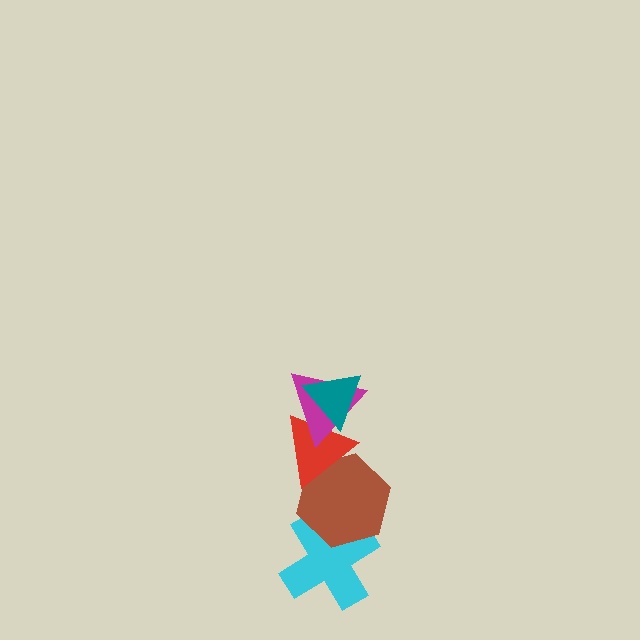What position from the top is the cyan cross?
The cyan cross is 5th from the top.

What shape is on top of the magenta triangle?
The teal triangle is on top of the magenta triangle.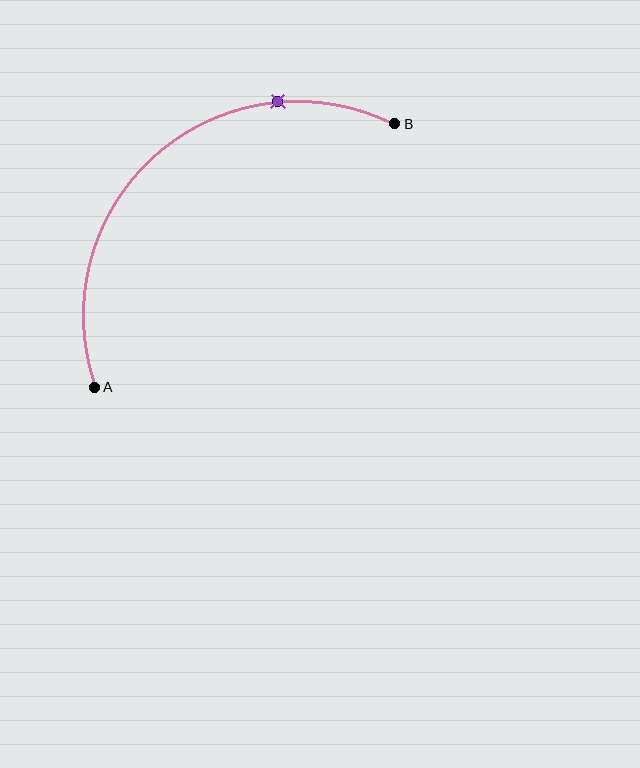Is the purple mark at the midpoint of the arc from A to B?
No. The purple mark lies on the arc but is closer to endpoint B. The arc midpoint would be at the point on the curve equidistant along the arc from both A and B.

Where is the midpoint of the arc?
The arc midpoint is the point on the curve farthest from the straight line joining A and B. It sits above and to the left of that line.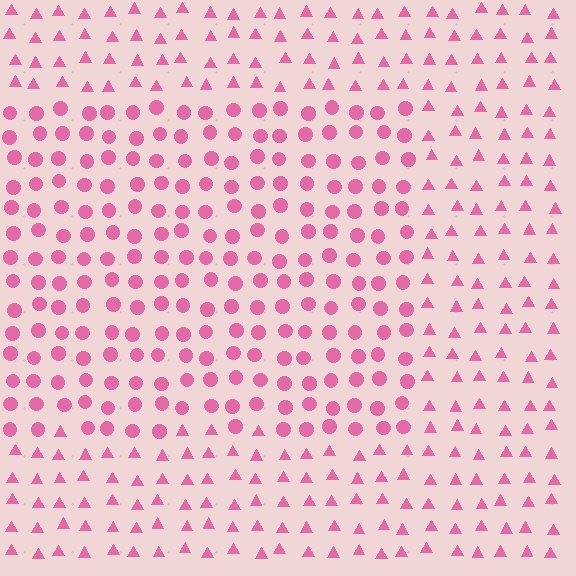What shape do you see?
I see a rectangle.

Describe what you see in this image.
The image is filled with small pink elements arranged in a uniform grid. A rectangle-shaped region contains circles, while the surrounding area contains triangles. The boundary is defined purely by the change in element shape.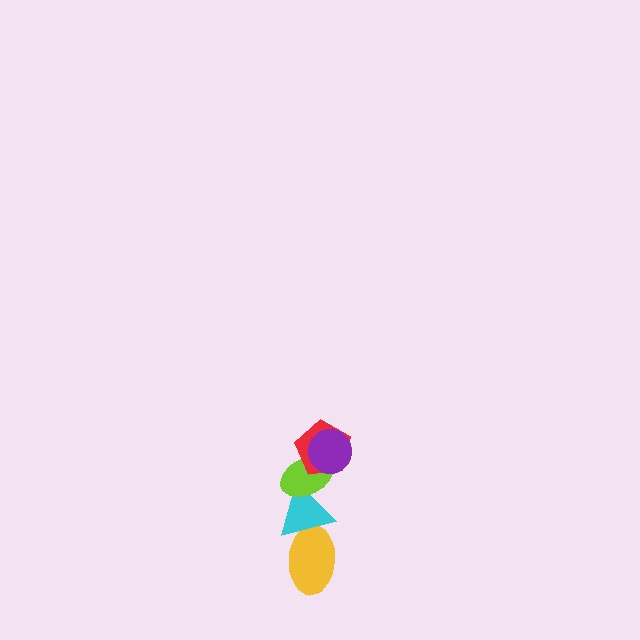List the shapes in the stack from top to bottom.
From top to bottom: the purple circle, the red pentagon, the lime ellipse, the cyan triangle, the yellow ellipse.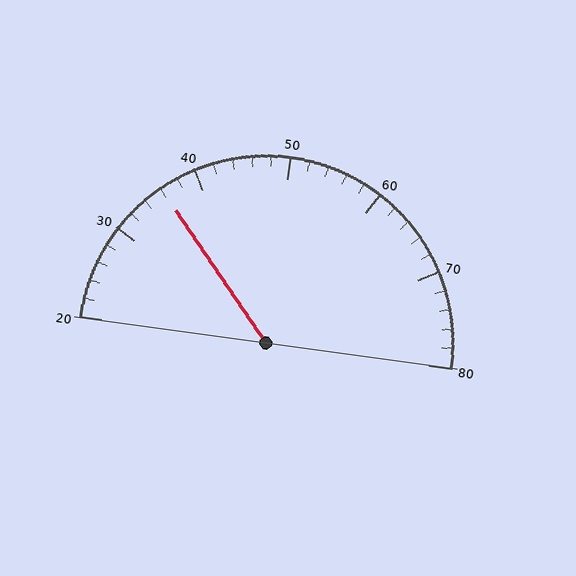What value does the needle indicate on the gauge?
The needle indicates approximately 36.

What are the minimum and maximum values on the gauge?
The gauge ranges from 20 to 80.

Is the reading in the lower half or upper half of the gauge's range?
The reading is in the lower half of the range (20 to 80).